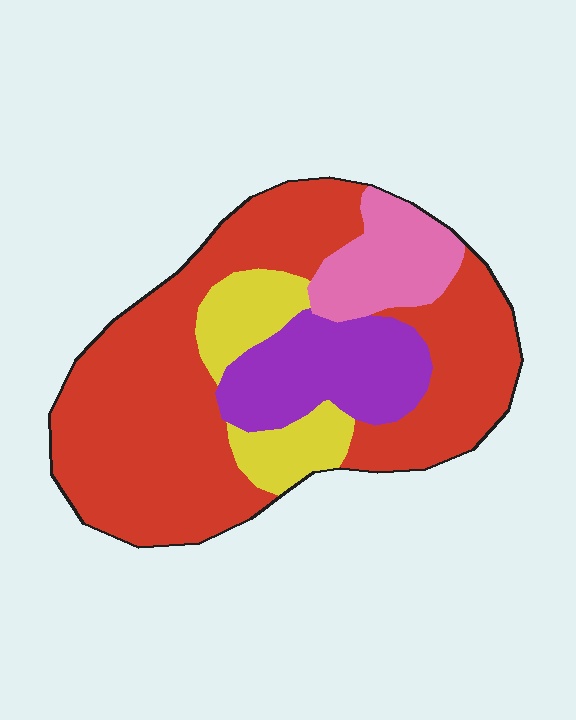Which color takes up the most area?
Red, at roughly 60%.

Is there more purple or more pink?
Purple.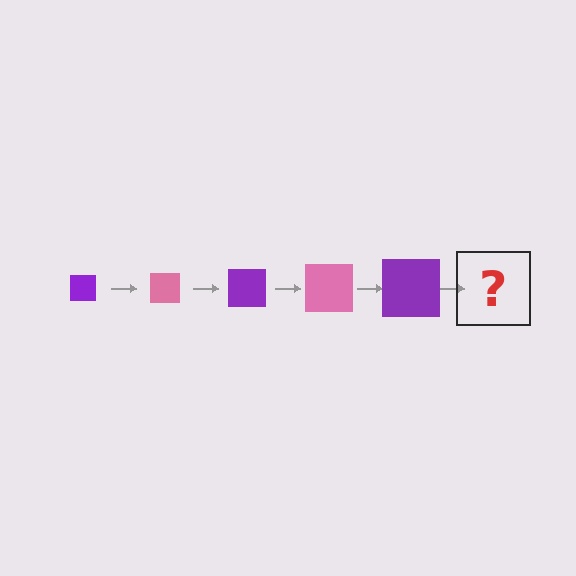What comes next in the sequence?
The next element should be a pink square, larger than the previous one.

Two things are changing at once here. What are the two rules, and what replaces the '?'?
The two rules are that the square grows larger each step and the color cycles through purple and pink. The '?' should be a pink square, larger than the previous one.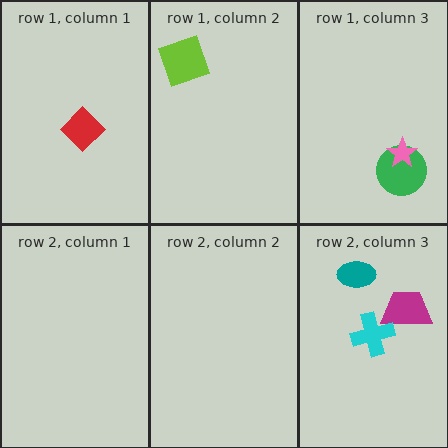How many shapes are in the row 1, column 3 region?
2.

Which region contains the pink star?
The row 1, column 3 region.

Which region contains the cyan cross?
The row 2, column 3 region.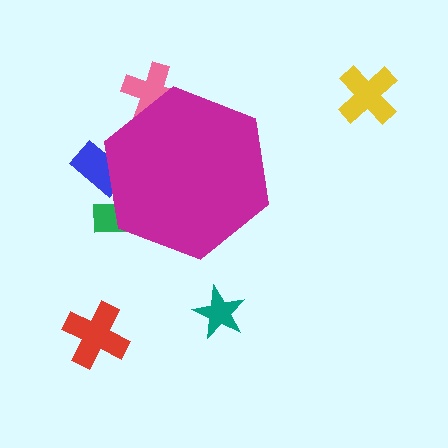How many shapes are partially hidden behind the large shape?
3 shapes are partially hidden.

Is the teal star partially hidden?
No, the teal star is fully visible.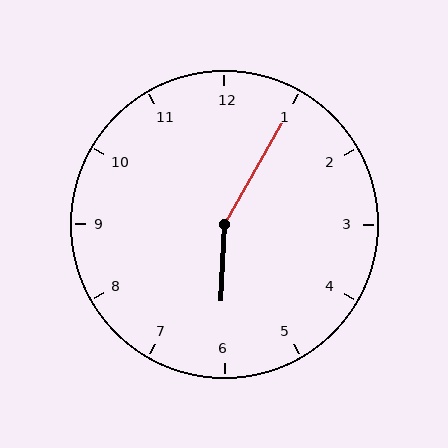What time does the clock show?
6:05.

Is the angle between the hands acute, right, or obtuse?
It is obtuse.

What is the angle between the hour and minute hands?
Approximately 152 degrees.